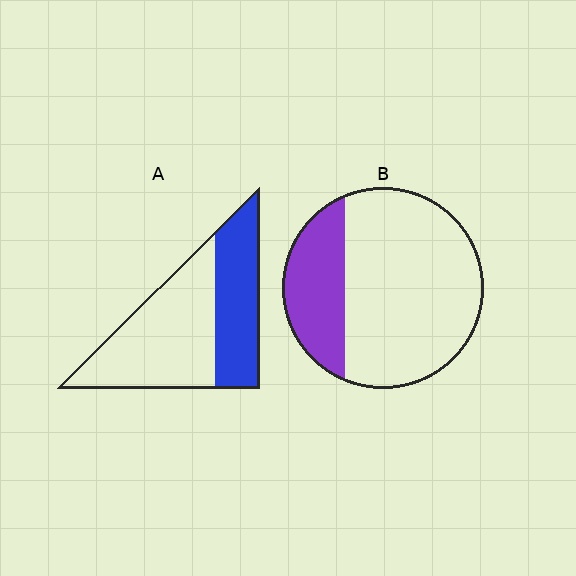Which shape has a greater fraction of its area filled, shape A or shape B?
Shape A.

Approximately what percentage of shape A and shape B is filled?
A is approximately 40% and B is approximately 25%.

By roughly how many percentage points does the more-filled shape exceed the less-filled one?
By roughly 15 percentage points (A over B).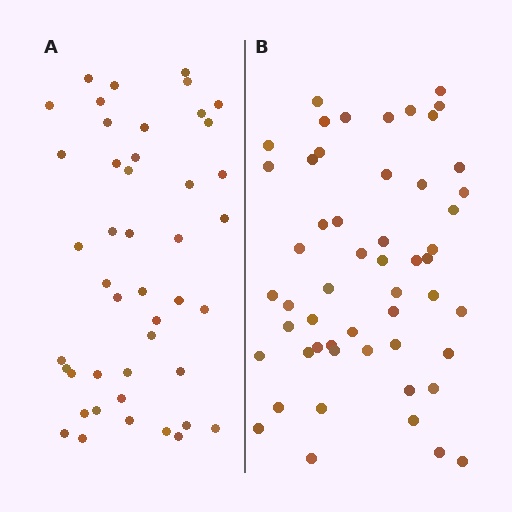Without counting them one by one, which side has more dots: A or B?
Region B (the right region) has more dots.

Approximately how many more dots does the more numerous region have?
Region B has roughly 8 or so more dots than region A.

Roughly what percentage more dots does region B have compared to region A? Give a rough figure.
About 20% more.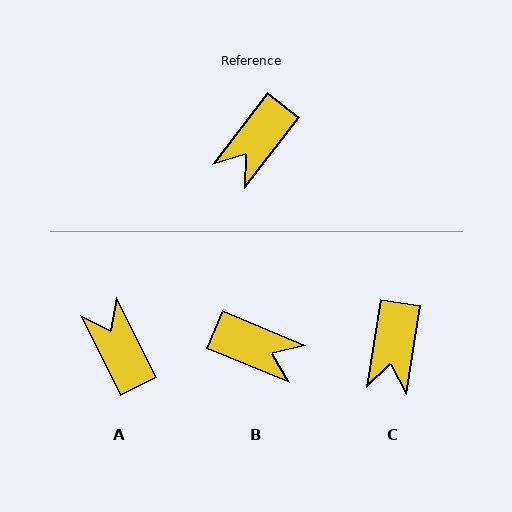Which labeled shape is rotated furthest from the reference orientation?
A, about 116 degrees away.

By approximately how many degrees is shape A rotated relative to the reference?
Approximately 116 degrees clockwise.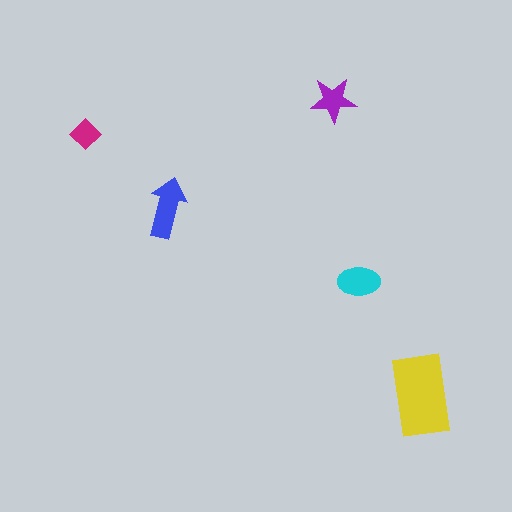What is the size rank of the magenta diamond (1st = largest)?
5th.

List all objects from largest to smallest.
The yellow rectangle, the blue arrow, the cyan ellipse, the purple star, the magenta diamond.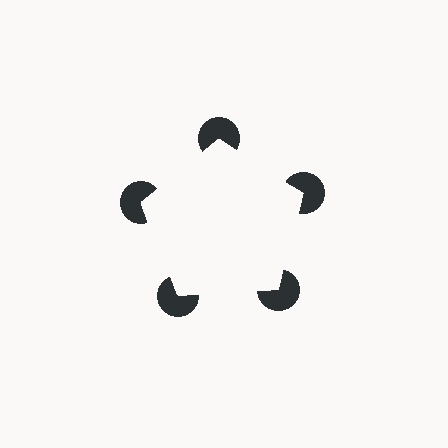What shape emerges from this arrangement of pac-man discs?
An illusory pentagon — its edges are inferred from the aligned wedge cuts in the pac-man discs, not physically drawn.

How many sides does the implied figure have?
5 sides.